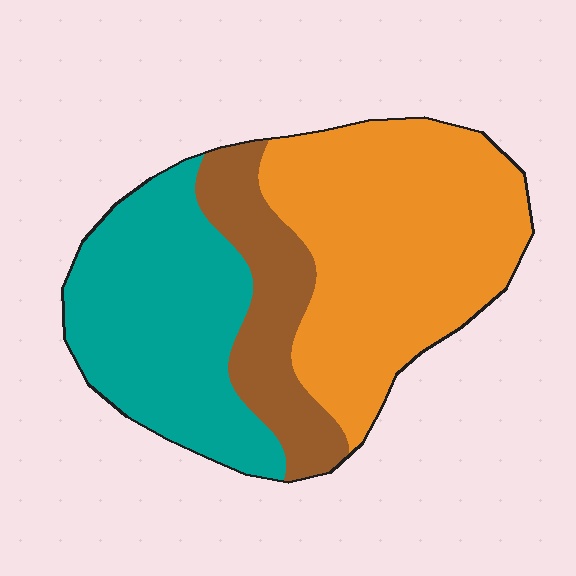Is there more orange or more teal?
Orange.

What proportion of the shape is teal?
Teal takes up between a quarter and a half of the shape.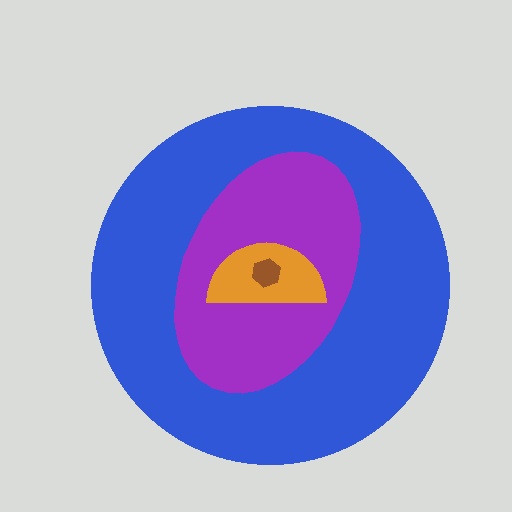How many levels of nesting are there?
4.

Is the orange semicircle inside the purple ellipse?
Yes.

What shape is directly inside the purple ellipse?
The orange semicircle.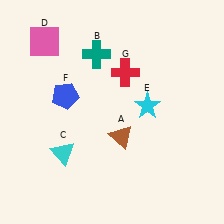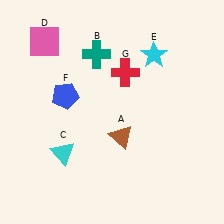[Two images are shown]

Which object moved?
The cyan star (E) moved up.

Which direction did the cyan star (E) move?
The cyan star (E) moved up.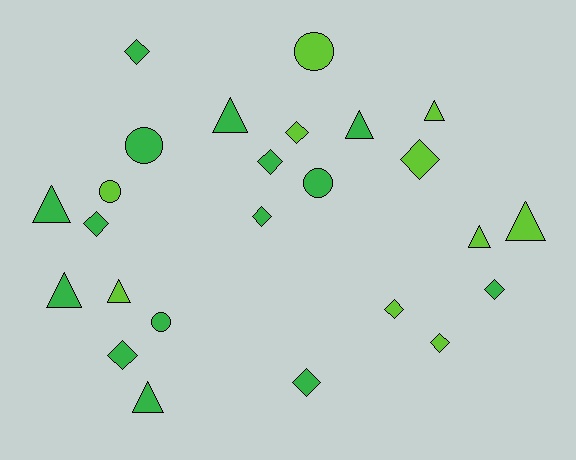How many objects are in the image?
There are 25 objects.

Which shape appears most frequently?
Diamond, with 11 objects.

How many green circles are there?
There are 3 green circles.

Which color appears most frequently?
Green, with 15 objects.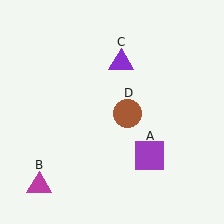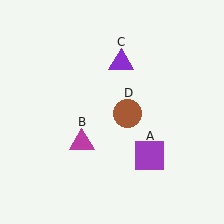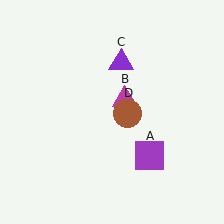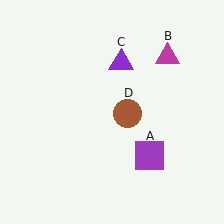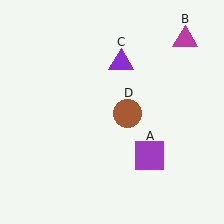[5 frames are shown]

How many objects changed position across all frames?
1 object changed position: magenta triangle (object B).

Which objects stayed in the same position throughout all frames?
Purple square (object A) and purple triangle (object C) and brown circle (object D) remained stationary.